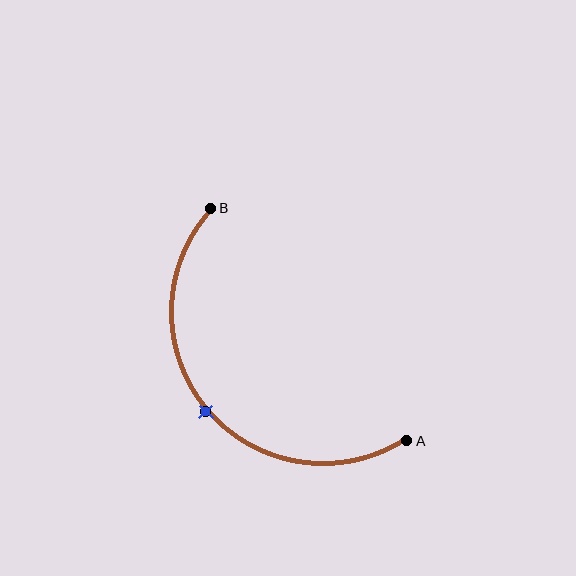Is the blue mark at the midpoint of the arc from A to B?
Yes. The blue mark lies on the arc at equal arc-length from both A and B — it is the arc midpoint.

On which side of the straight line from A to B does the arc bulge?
The arc bulges below and to the left of the straight line connecting A and B.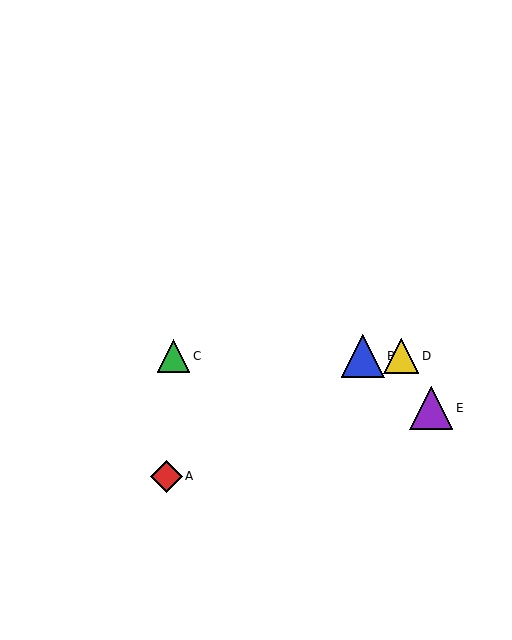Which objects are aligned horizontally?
Objects B, C, D are aligned horizontally.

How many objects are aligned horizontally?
3 objects (B, C, D) are aligned horizontally.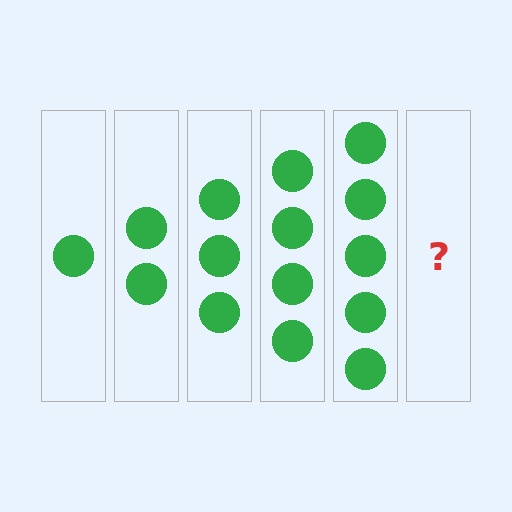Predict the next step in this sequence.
The next step is 6 circles.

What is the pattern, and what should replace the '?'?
The pattern is that each step adds one more circle. The '?' should be 6 circles.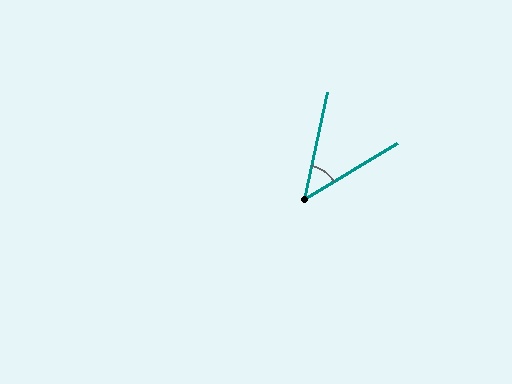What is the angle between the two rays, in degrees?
Approximately 47 degrees.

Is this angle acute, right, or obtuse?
It is acute.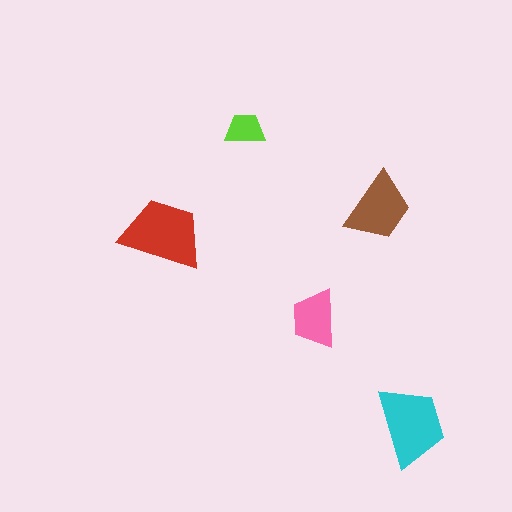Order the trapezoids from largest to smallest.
the red one, the cyan one, the brown one, the pink one, the lime one.